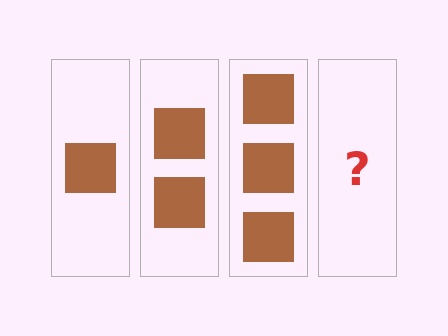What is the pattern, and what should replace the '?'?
The pattern is that each step adds one more square. The '?' should be 4 squares.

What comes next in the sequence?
The next element should be 4 squares.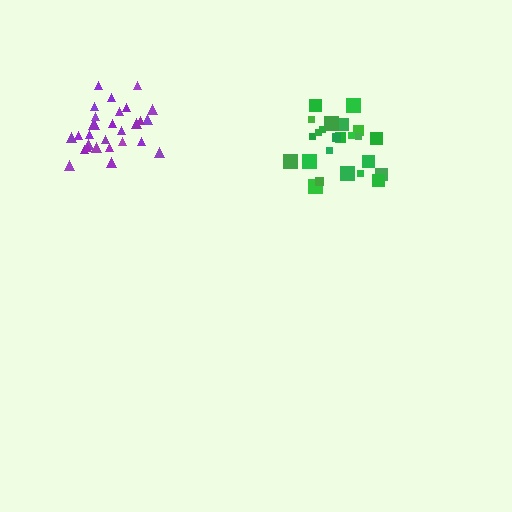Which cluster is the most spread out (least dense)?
Purple.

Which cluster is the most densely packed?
Green.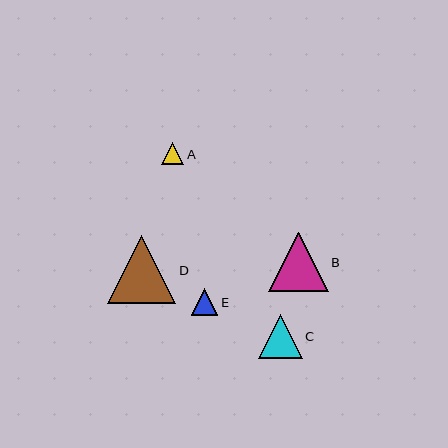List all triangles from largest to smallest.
From largest to smallest: D, B, C, E, A.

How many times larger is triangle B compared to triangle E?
Triangle B is approximately 2.2 times the size of triangle E.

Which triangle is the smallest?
Triangle A is the smallest with a size of approximately 22 pixels.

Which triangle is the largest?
Triangle D is the largest with a size of approximately 68 pixels.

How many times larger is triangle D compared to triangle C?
Triangle D is approximately 1.6 times the size of triangle C.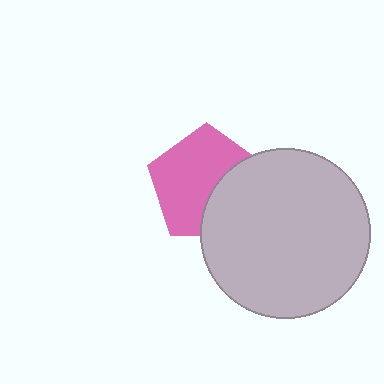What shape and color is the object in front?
The object in front is a light gray circle.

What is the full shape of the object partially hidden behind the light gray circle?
The partially hidden object is a pink pentagon.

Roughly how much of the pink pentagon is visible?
About half of it is visible (roughly 64%).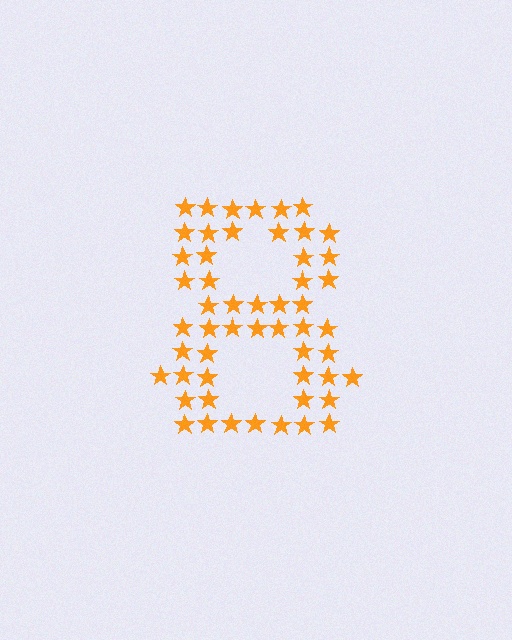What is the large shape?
The large shape is the digit 8.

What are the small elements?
The small elements are stars.